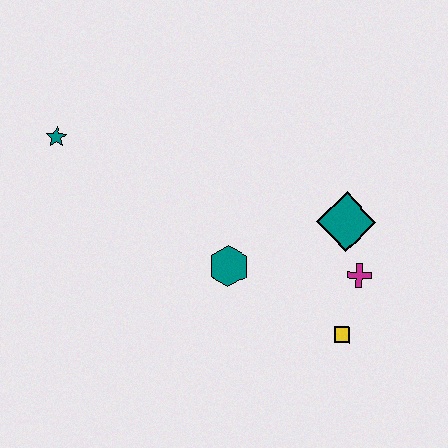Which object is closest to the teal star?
The teal hexagon is closest to the teal star.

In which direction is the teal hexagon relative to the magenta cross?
The teal hexagon is to the left of the magenta cross.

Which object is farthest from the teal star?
The yellow square is farthest from the teal star.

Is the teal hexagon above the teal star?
No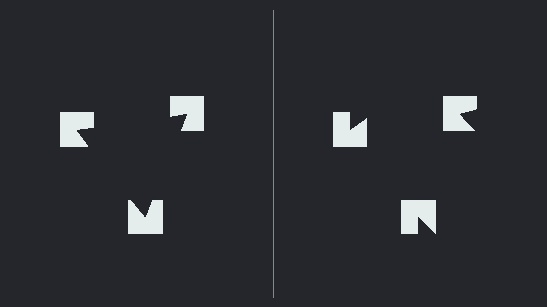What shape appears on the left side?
An illusory triangle.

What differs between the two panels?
The notched squares are positioned identically on both sides; only the wedge orientations differ. On the left they align to a triangle; on the right they are misaligned.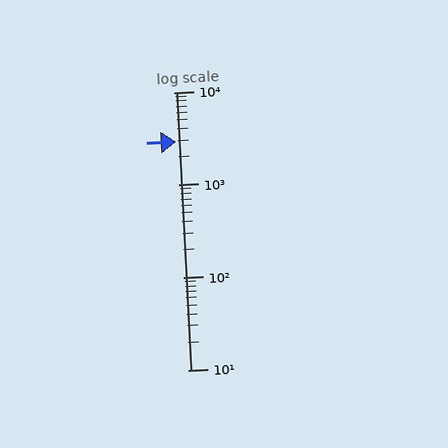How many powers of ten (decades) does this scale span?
The scale spans 3 decades, from 10 to 10000.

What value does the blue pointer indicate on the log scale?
The pointer indicates approximately 2900.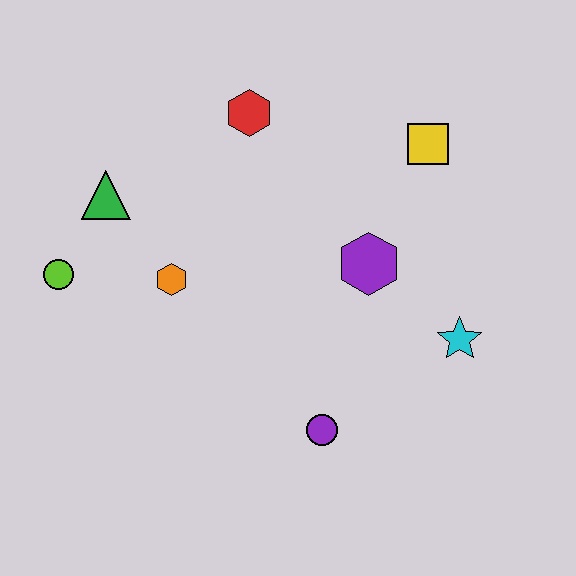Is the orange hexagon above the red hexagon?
No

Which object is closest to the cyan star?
The purple hexagon is closest to the cyan star.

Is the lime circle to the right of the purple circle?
No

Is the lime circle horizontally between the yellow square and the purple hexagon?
No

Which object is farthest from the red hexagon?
The purple circle is farthest from the red hexagon.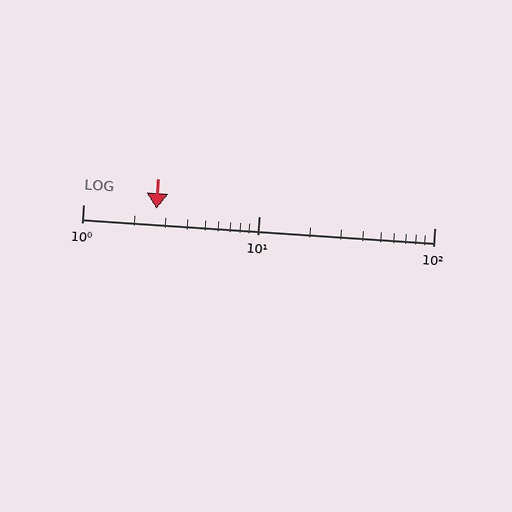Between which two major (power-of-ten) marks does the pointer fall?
The pointer is between 1 and 10.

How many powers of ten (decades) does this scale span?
The scale spans 2 decades, from 1 to 100.